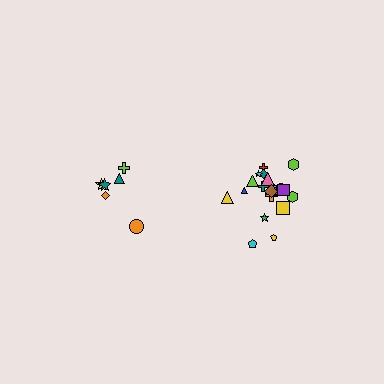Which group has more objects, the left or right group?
The right group.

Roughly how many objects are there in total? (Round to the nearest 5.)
Roughly 30 objects in total.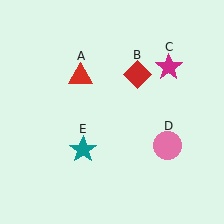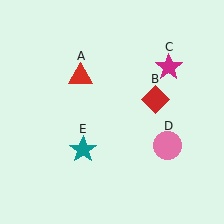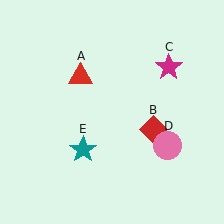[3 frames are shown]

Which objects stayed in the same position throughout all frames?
Red triangle (object A) and magenta star (object C) and pink circle (object D) and teal star (object E) remained stationary.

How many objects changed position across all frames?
1 object changed position: red diamond (object B).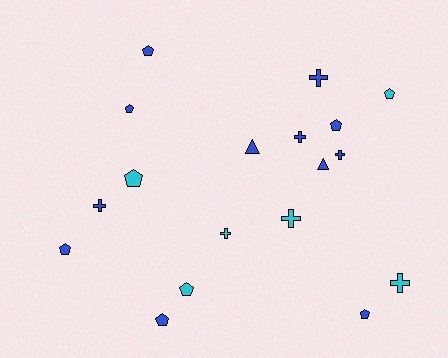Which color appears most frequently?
Blue, with 12 objects.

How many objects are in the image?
There are 18 objects.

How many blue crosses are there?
There are 4 blue crosses.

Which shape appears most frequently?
Pentagon, with 9 objects.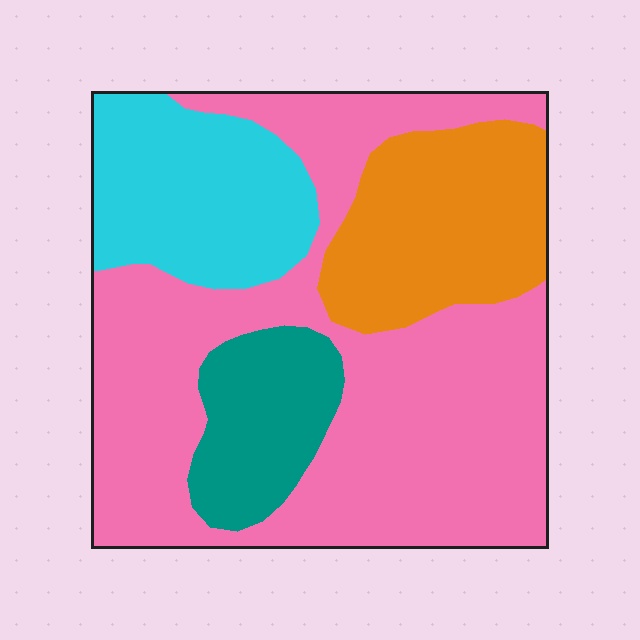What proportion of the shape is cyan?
Cyan covers 17% of the shape.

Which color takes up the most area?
Pink, at roughly 55%.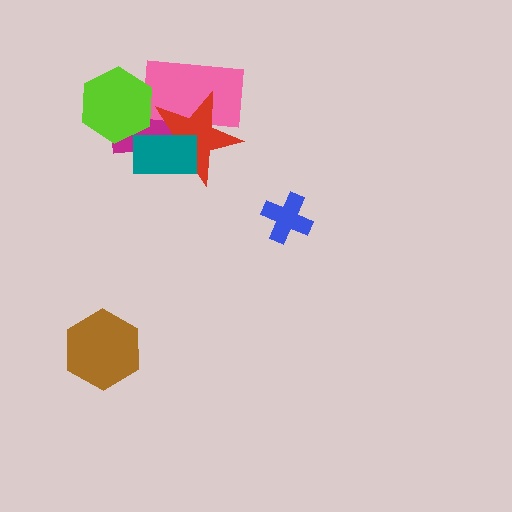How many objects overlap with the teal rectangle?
3 objects overlap with the teal rectangle.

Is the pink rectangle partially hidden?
Yes, it is partially covered by another shape.